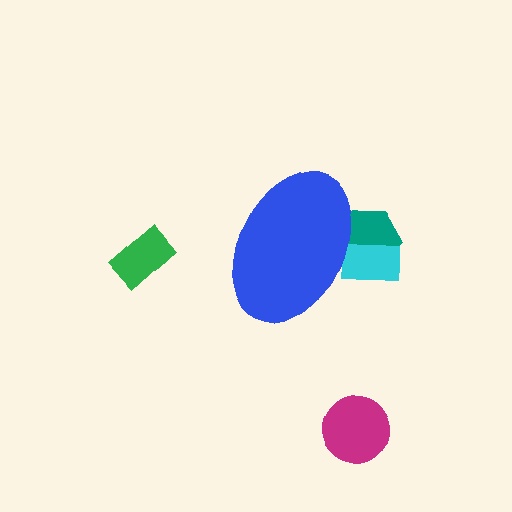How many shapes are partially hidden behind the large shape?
2 shapes are partially hidden.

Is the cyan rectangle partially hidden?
Yes, the cyan rectangle is partially hidden behind the blue ellipse.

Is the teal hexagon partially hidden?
Yes, the teal hexagon is partially hidden behind the blue ellipse.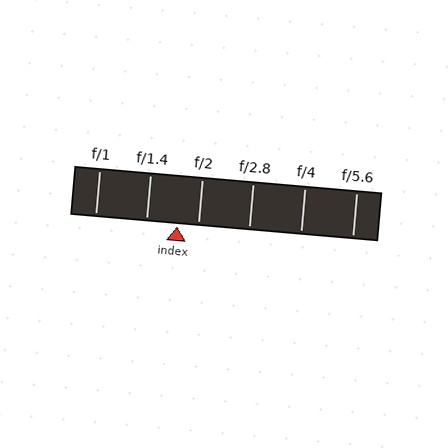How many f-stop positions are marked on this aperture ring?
There are 6 f-stop positions marked.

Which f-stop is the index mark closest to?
The index mark is closest to f/2.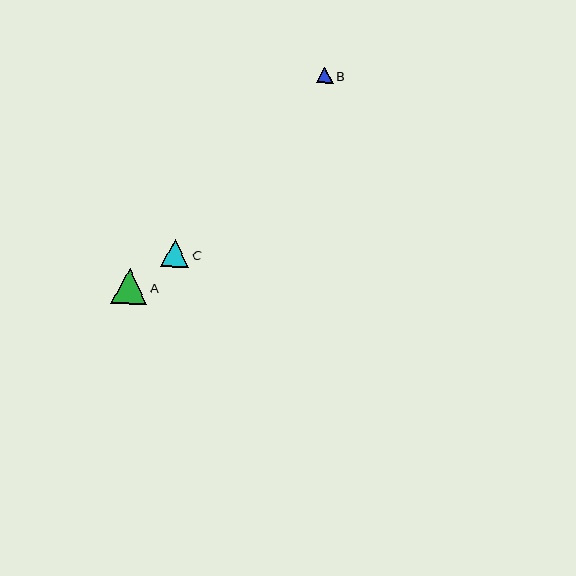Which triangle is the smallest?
Triangle B is the smallest with a size of approximately 16 pixels.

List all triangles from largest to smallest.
From largest to smallest: A, C, B.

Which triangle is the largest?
Triangle A is the largest with a size of approximately 36 pixels.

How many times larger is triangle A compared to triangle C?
Triangle A is approximately 1.3 times the size of triangle C.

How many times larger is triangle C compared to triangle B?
Triangle C is approximately 1.7 times the size of triangle B.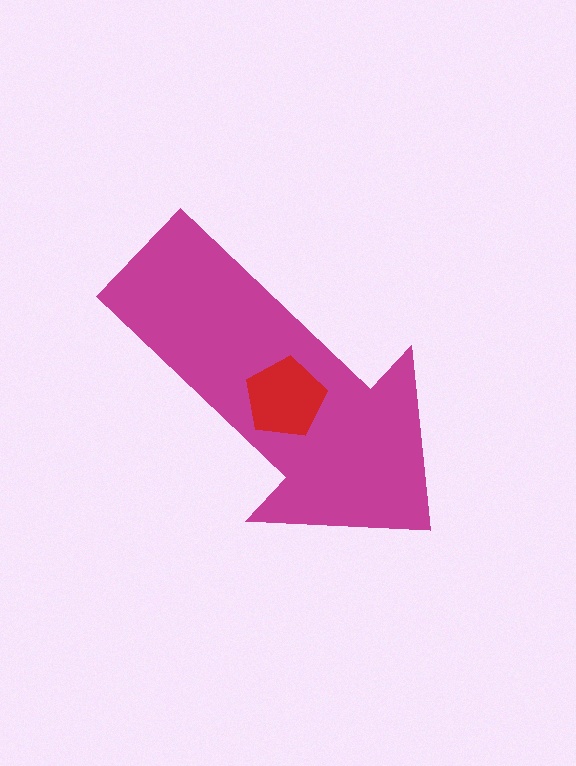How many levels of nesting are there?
2.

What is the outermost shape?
The magenta arrow.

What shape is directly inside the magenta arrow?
The red pentagon.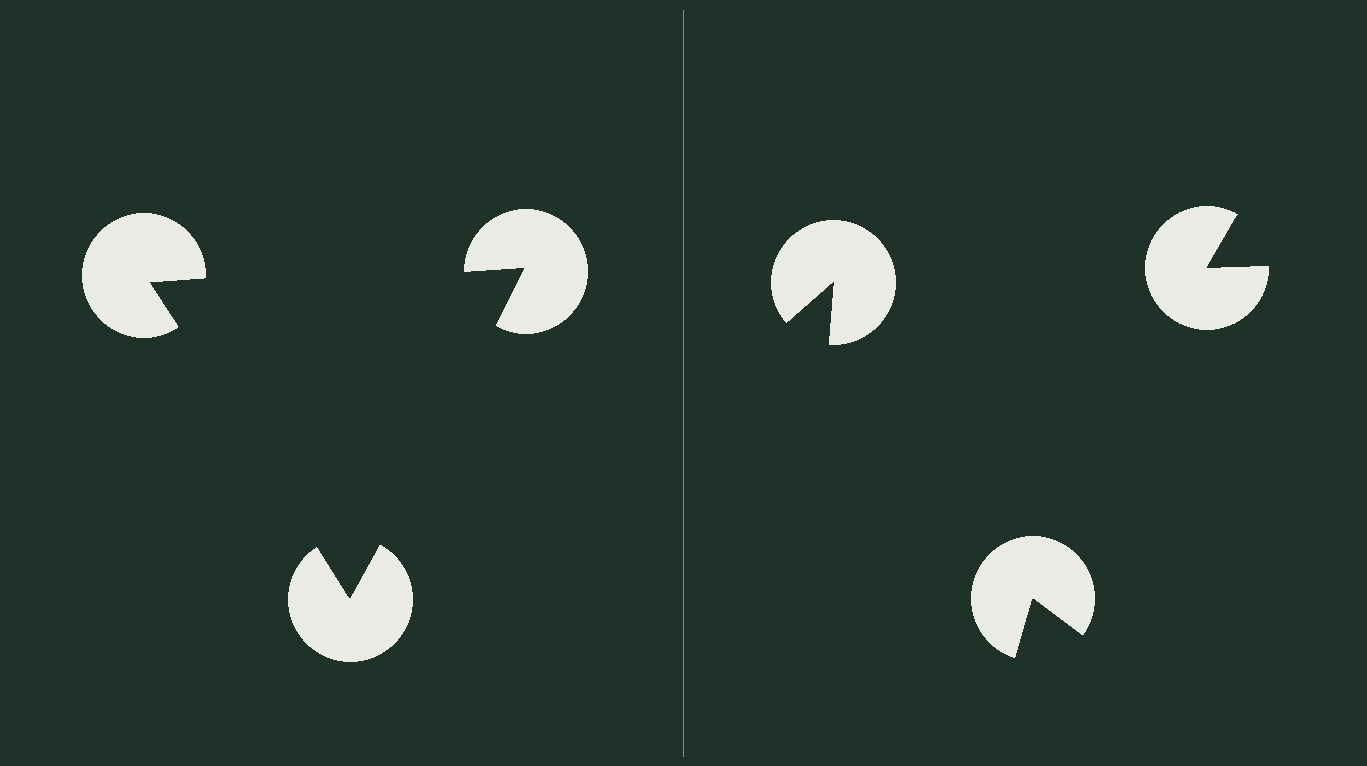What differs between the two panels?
The pac-man discs are positioned identically on both sides; only the wedge orientations differ. On the left they align to a triangle; on the right they are misaligned.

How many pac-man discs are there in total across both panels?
6 — 3 on each side.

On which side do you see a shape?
An illusory triangle appears on the left side. On the right side the wedge cuts are rotated, so no coherent shape forms.